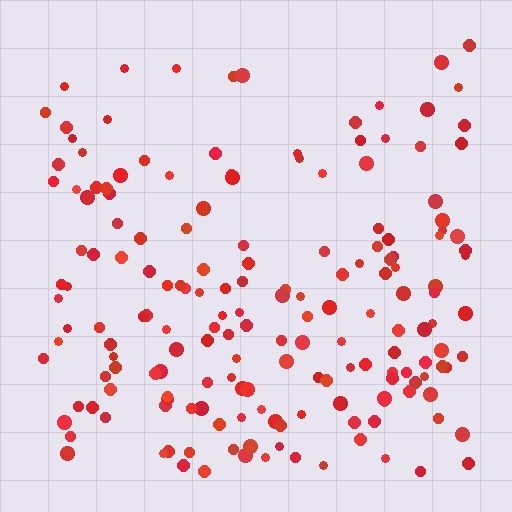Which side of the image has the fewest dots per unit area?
The top.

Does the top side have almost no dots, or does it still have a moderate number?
Still a moderate number, just noticeably fewer than the bottom.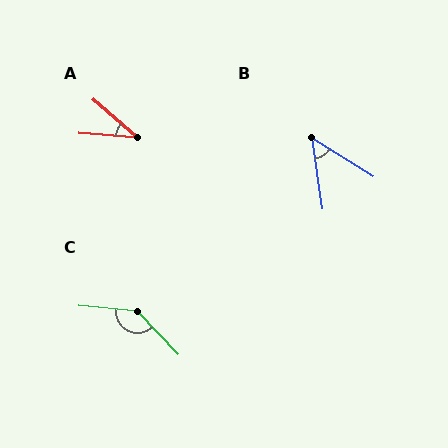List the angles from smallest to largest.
A (37°), B (49°), C (139°).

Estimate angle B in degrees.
Approximately 49 degrees.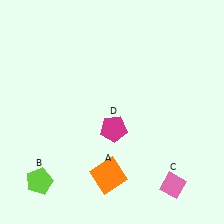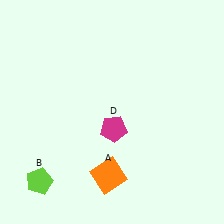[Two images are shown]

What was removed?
The pink diamond (C) was removed in Image 2.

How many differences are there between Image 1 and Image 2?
There is 1 difference between the two images.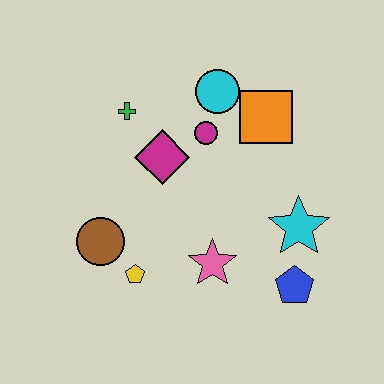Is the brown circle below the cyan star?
Yes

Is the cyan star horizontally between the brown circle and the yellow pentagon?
No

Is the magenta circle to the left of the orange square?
Yes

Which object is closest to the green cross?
The magenta diamond is closest to the green cross.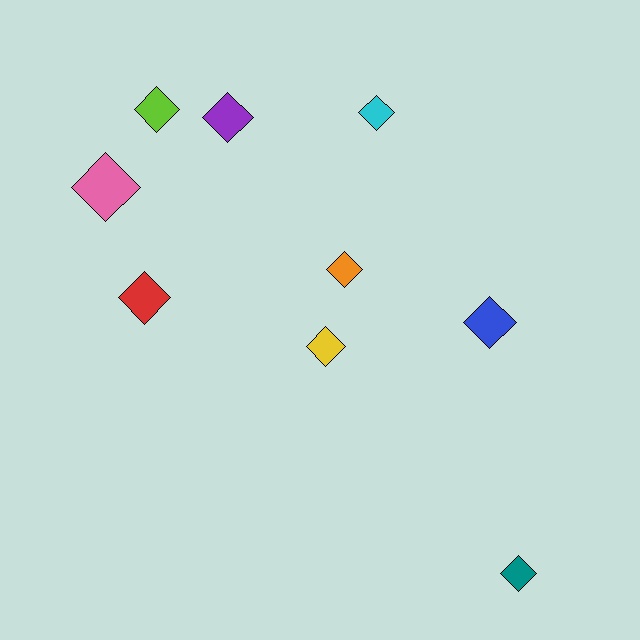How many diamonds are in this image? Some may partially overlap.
There are 9 diamonds.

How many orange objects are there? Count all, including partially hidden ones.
There is 1 orange object.